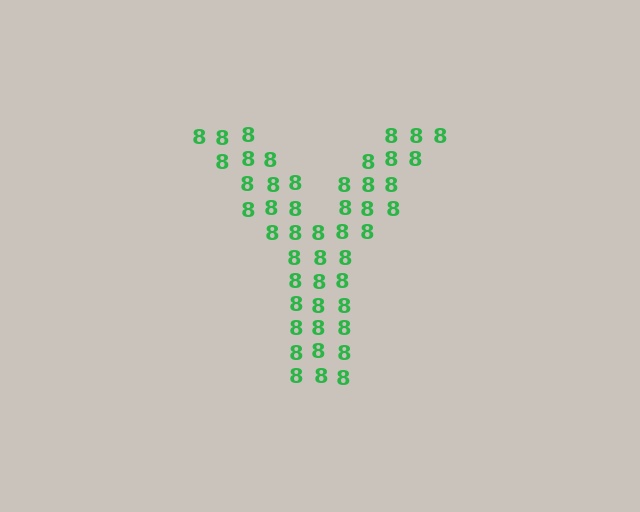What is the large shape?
The large shape is the letter Y.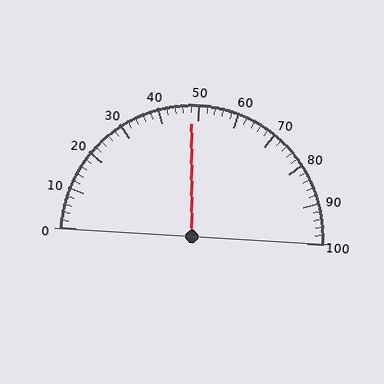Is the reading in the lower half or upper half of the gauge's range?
The reading is in the lower half of the range (0 to 100).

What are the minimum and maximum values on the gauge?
The gauge ranges from 0 to 100.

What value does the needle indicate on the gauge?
The needle indicates approximately 48.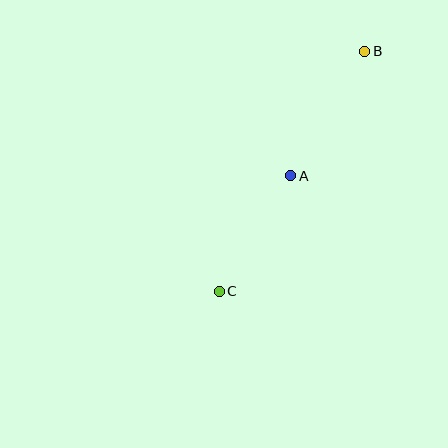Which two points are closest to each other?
Points A and C are closest to each other.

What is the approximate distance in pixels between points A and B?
The distance between A and B is approximately 145 pixels.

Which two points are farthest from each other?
Points B and C are farthest from each other.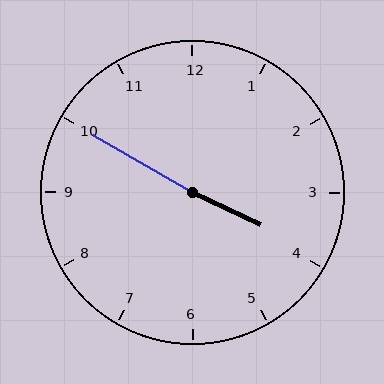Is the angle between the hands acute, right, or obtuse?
It is obtuse.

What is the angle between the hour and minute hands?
Approximately 175 degrees.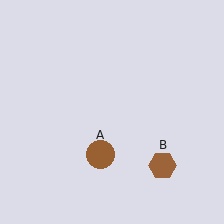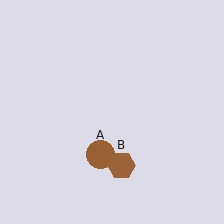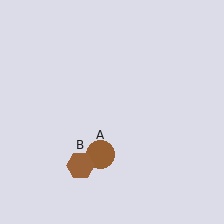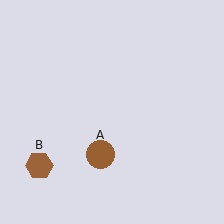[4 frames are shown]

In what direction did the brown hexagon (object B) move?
The brown hexagon (object B) moved left.